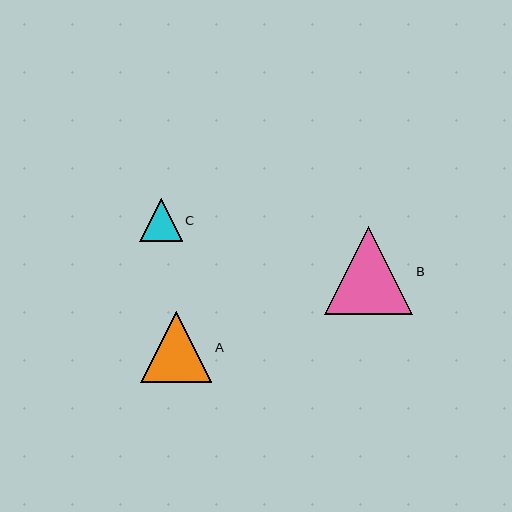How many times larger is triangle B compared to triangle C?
Triangle B is approximately 2.1 times the size of triangle C.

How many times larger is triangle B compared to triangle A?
Triangle B is approximately 1.2 times the size of triangle A.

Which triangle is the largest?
Triangle B is the largest with a size of approximately 88 pixels.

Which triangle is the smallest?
Triangle C is the smallest with a size of approximately 42 pixels.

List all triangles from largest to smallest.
From largest to smallest: B, A, C.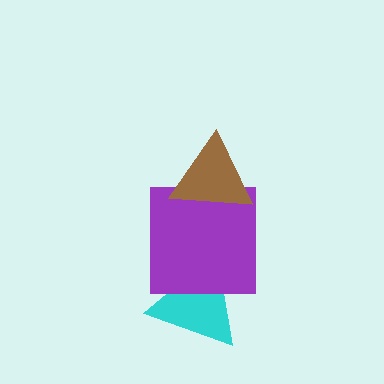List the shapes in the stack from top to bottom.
From top to bottom: the brown triangle, the purple square, the cyan triangle.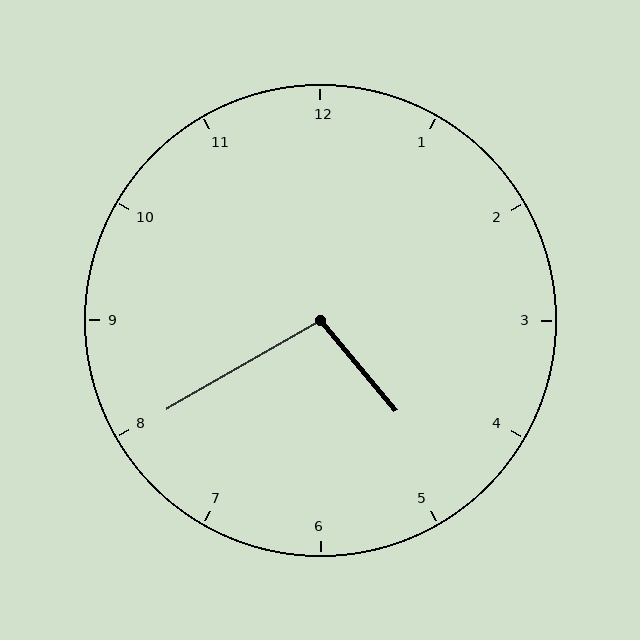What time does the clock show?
4:40.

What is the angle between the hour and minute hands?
Approximately 100 degrees.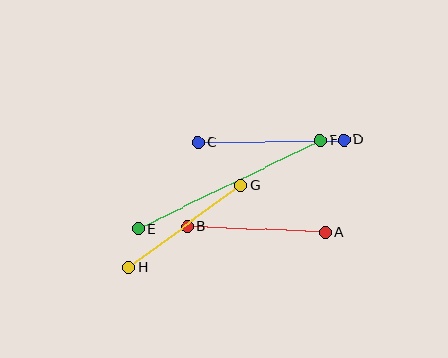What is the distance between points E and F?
The distance is approximately 203 pixels.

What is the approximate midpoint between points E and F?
The midpoint is at approximately (229, 184) pixels.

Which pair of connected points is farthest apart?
Points E and F are farthest apart.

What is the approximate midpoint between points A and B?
The midpoint is at approximately (256, 229) pixels.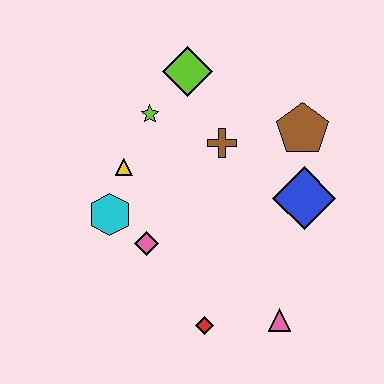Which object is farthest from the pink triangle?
The lime diamond is farthest from the pink triangle.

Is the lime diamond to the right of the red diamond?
No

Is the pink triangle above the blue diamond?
No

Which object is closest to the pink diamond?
The cyan hexagon is closest to the pink diamond.